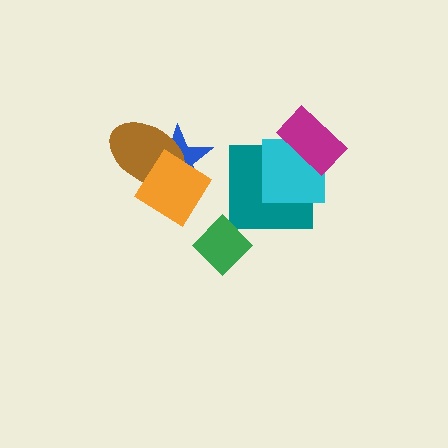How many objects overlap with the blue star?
2 objects overlap with the blue star.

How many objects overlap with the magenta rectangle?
2 objects overlap with the magenta rectangle.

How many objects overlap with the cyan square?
2 objects overlap with the cyan square.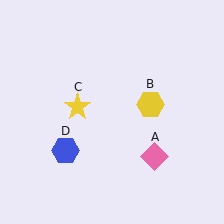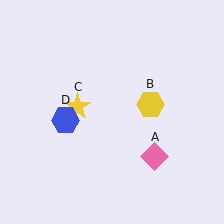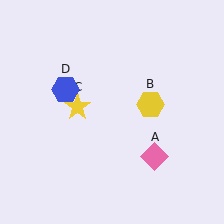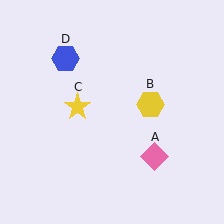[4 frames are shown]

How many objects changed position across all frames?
1 object changed position: blue hexagon (object D).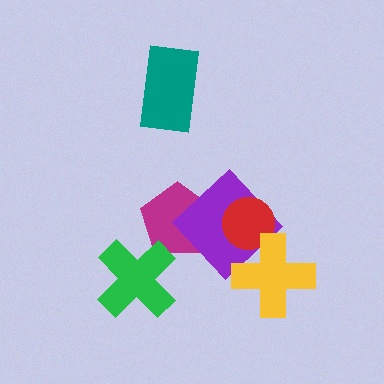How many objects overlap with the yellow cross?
2 objects overlap with the yellow cross.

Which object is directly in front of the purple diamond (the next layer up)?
The red circle is directly in front of the purple diamond.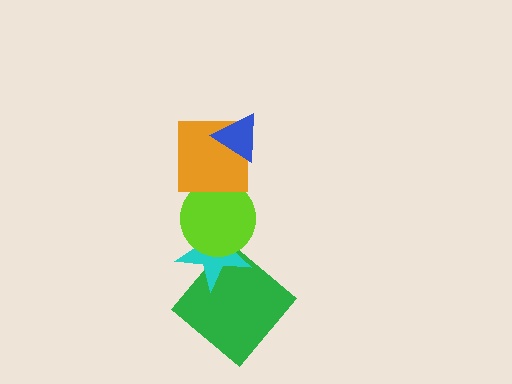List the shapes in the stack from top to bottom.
From top to bottom: the blue triangle, the orange square, the lime circle, the cyan star, the green diamond.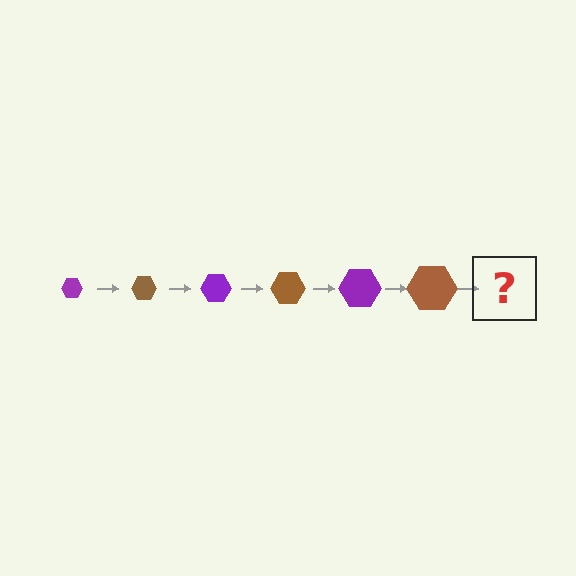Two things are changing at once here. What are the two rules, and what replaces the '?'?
The two rules are that the hexagon grows larger each step and the color cycles through purple and brown. The '?' should be a purple hexagon, larger than the previous one.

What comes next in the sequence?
The next element should be a purple hexagon, larger than the previous one.